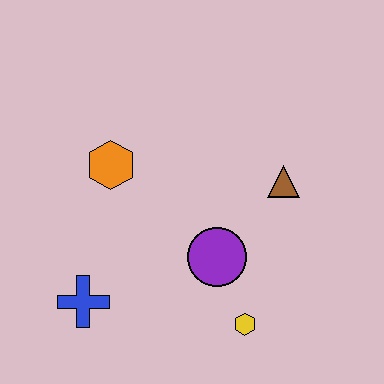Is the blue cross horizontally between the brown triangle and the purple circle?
No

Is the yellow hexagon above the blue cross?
No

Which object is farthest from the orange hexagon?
The yellow hexagon is farthest from the orange hexagon.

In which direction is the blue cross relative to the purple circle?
The blue cross is to the left of the purple circle.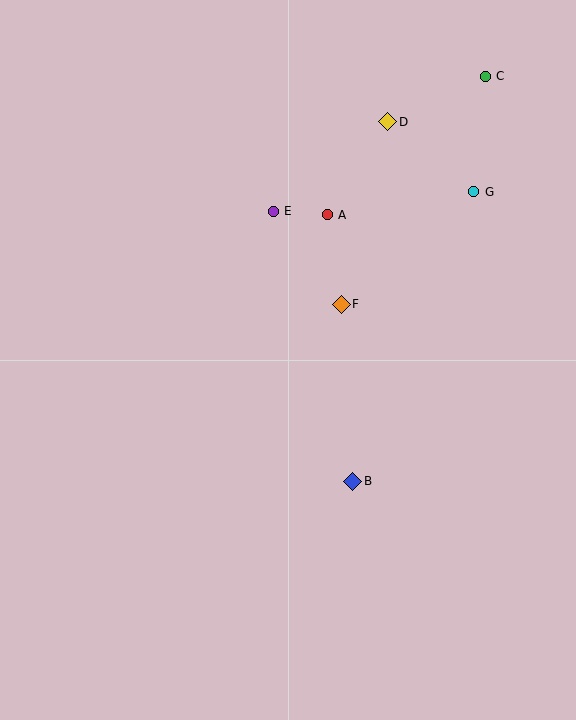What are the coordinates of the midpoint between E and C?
The midpoint between E and C is at (379, 144).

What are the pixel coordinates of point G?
Point G is at (474, 192).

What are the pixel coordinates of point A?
Point A is at (327, 215).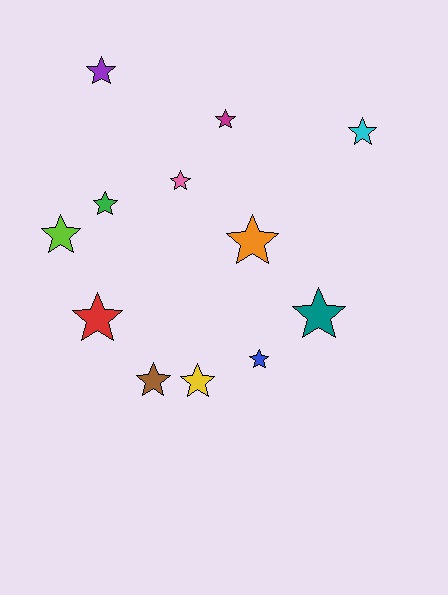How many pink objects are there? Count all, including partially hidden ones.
There is 1 pink object.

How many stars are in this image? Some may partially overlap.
There are 12 stars.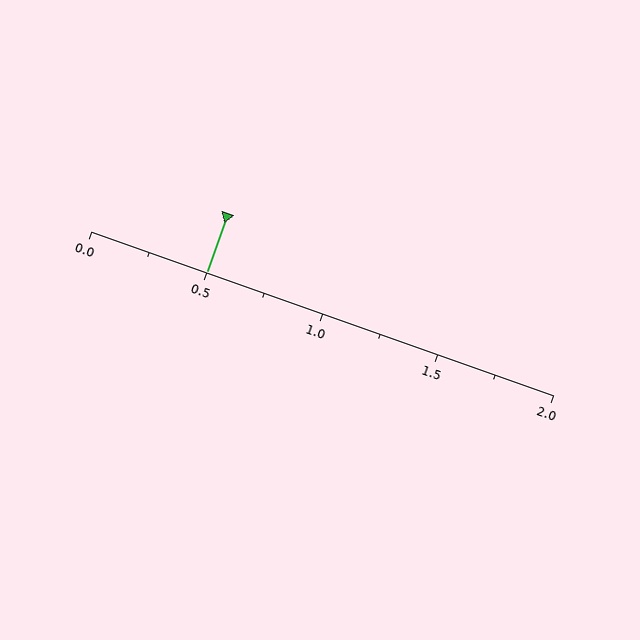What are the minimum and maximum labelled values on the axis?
The axis runs from 0.0 to 2.0.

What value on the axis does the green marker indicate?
The marker indicates approximately 0.5.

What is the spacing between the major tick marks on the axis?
The major ticks are spaced 0.5 apart.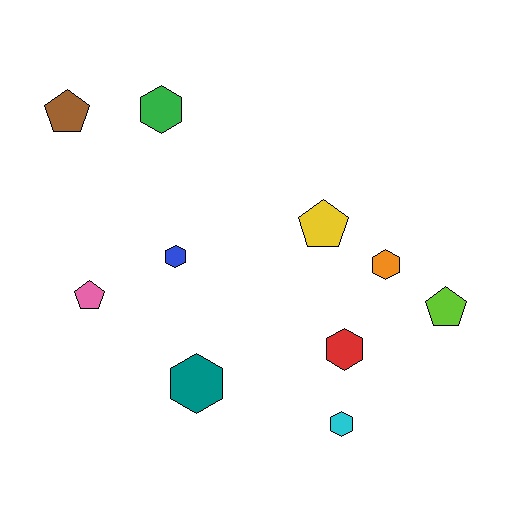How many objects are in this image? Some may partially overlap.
There are 10 objects.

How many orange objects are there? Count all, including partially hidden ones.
There is 1 orange object.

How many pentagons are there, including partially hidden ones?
There are 4 pentagons.